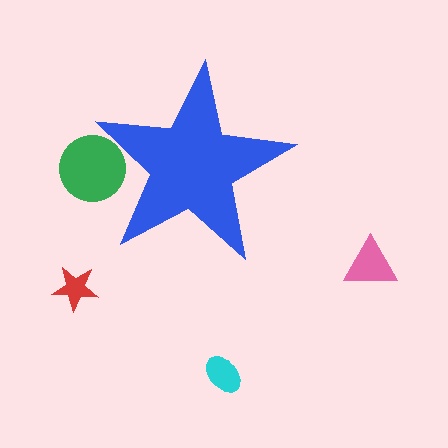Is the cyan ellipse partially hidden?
No, the cyan ellipse is fully visible.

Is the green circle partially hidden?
Yes, the green circle is partially hidden behind the blue star.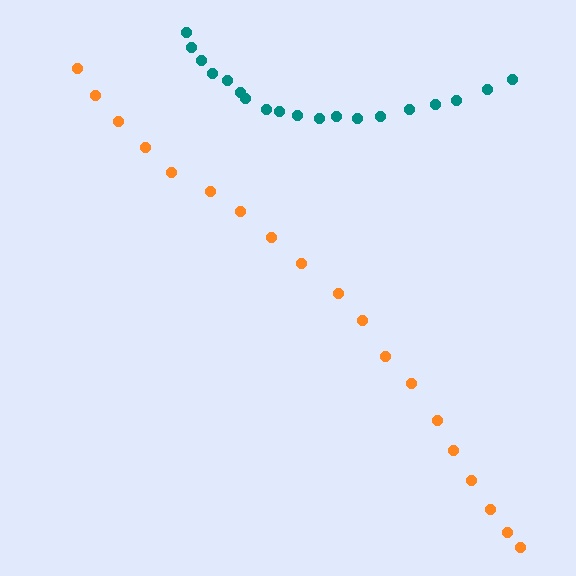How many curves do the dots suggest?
There are 2 distinct paths.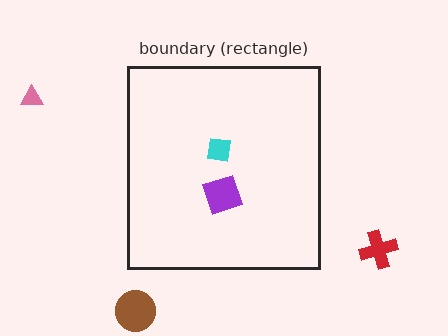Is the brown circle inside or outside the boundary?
Outside.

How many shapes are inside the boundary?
2 inside, 3 outside.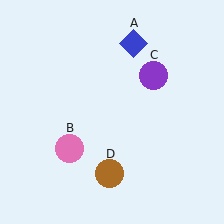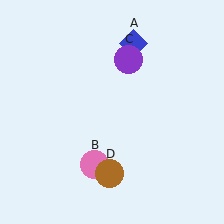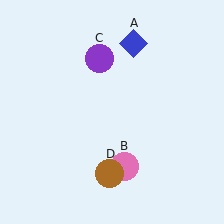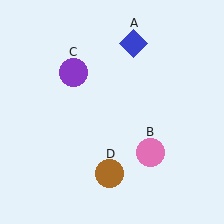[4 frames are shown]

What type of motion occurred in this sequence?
The pink circle (object B), purple circle (object C) rotated counterclockwise around the center of the scene.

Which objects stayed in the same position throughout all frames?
Blue diamond (object A) and brown circle (object D) remained stationary.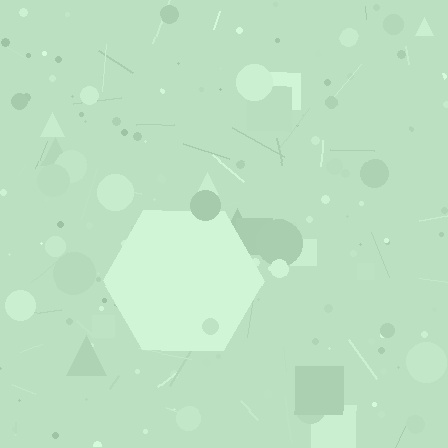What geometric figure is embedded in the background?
A hexagon is embedded in the background.